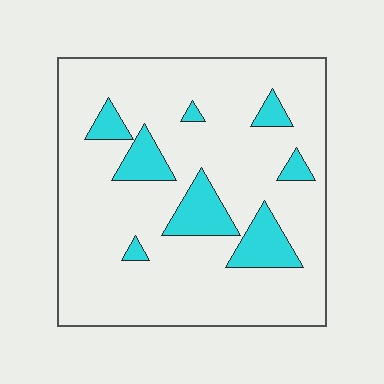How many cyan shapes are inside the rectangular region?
8.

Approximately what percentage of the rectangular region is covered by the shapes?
Approximately 15%.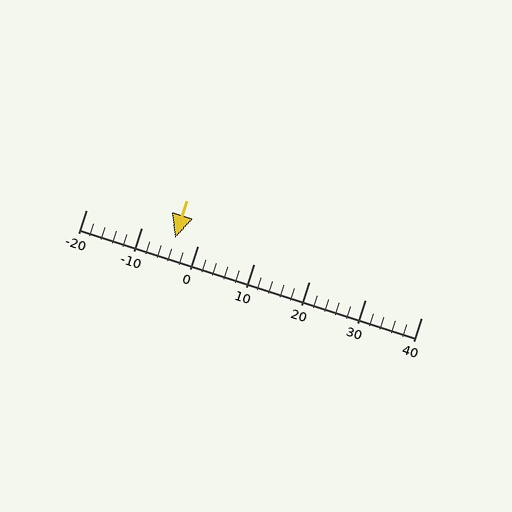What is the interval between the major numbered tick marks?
The major tick marks are spaced 10 units apart.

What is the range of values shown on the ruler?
The ruler shows values from -20 to 40.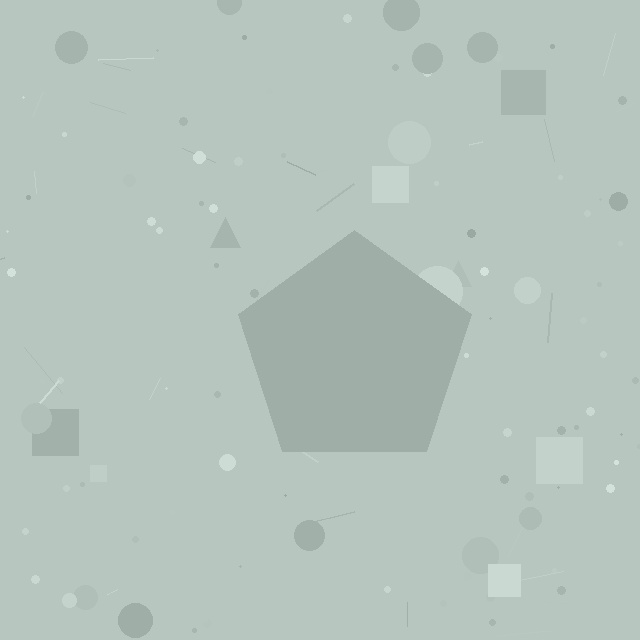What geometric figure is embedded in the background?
A pentagon is embedded in the background.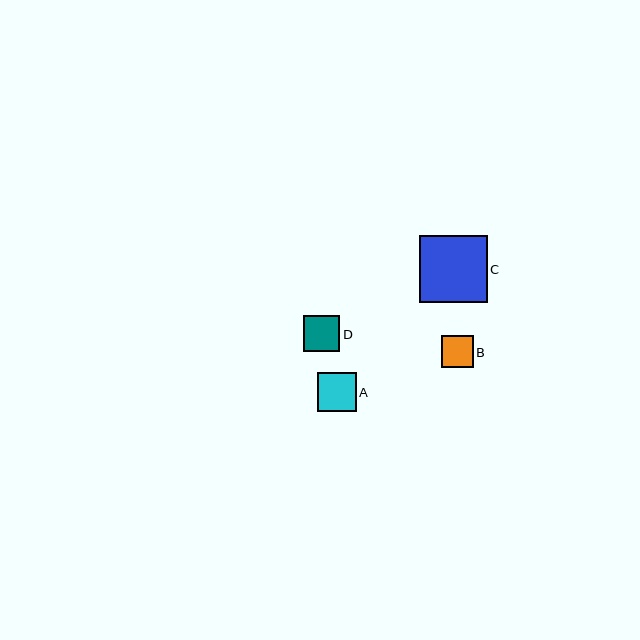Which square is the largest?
Square C is the largest with a size of approximately 68 pixels.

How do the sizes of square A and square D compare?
Square A and square D are approximately the same size.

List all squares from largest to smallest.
From largest to smallest: C, A, D, B.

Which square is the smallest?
Square B is the smallest with a size of approximately 32 pixels.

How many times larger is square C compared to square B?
Square C is approximately 2.1 times the size of square B.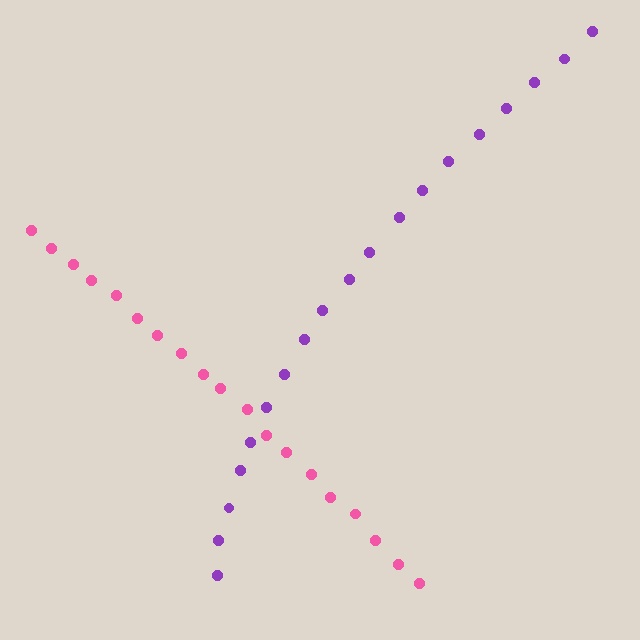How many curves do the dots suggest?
There are 2 distinct paths.